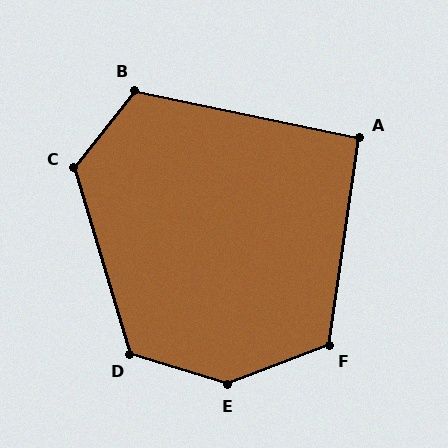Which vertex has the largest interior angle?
E, at approximately 142 degrees.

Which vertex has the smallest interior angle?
A, at approximately 94 degrees.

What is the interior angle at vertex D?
Approximately 124 degrees (obtuse).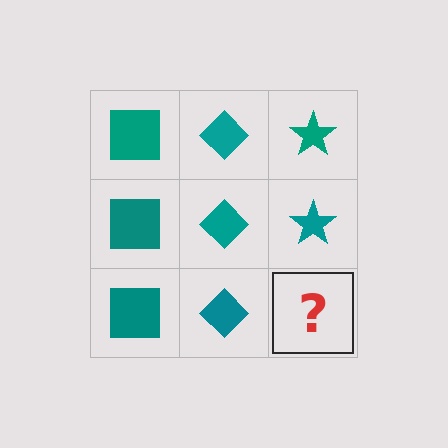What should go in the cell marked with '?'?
The missing cell should contain a teal star.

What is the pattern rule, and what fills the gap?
The rule is that each column has a consistent shape. The gap should be filled with a teal star.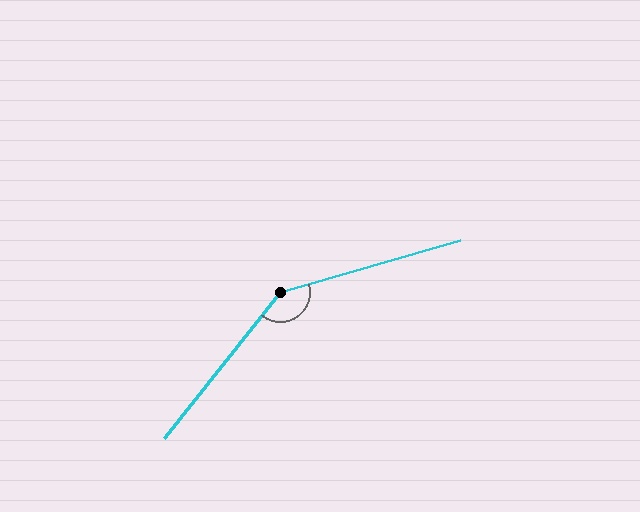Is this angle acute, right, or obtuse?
It is obtuse.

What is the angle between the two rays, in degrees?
Approximately 145 degrees.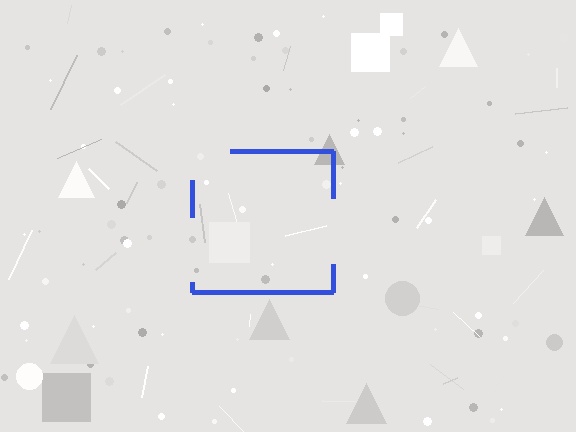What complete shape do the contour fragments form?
The contour fragments form a square.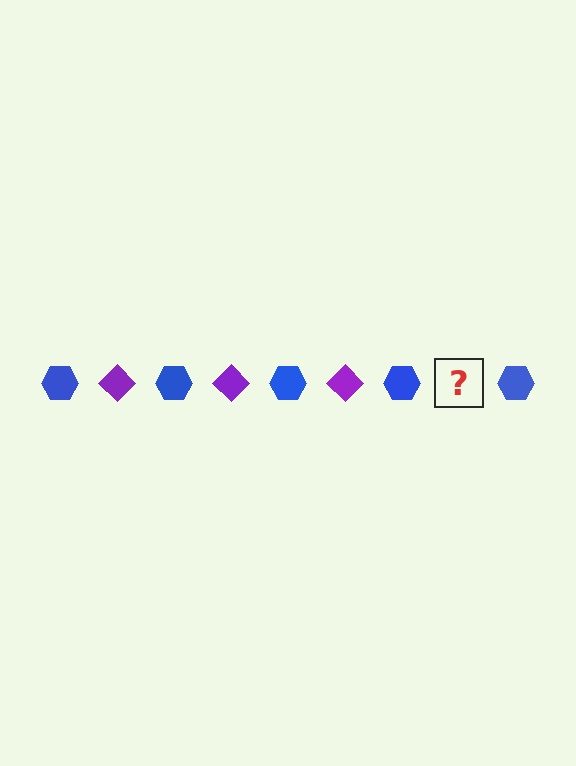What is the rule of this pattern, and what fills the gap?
The rule is that the pattern alternates between blue hexagon and purple diamond. The gap should be filled with a purple diamond.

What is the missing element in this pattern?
The missing element is a purple diamond.